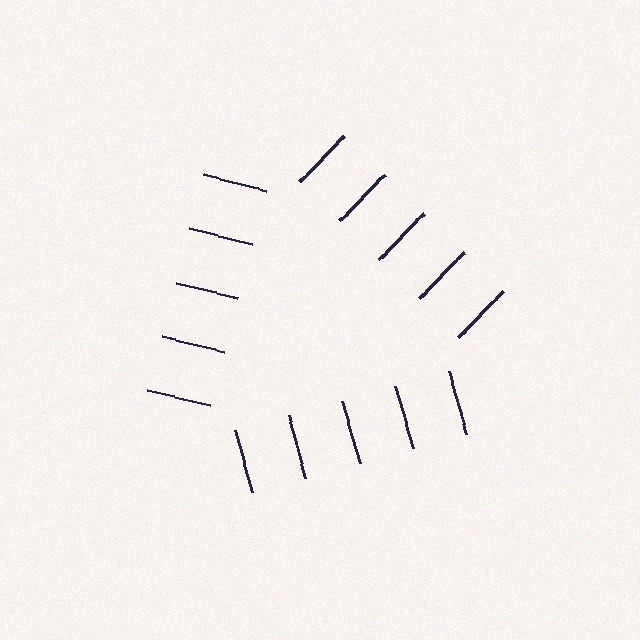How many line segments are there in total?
15 — 5 along each of the 3 edges.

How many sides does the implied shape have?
3 sides — the line-ends trace a triangle.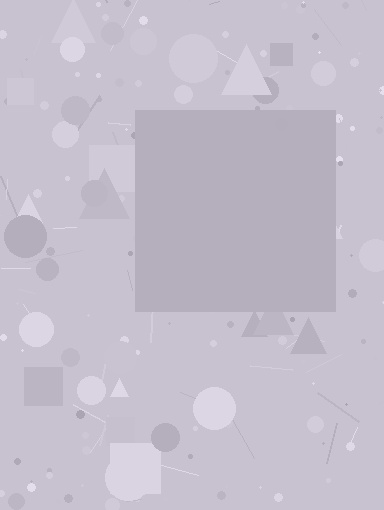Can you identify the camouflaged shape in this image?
The camouflaged shape is a square.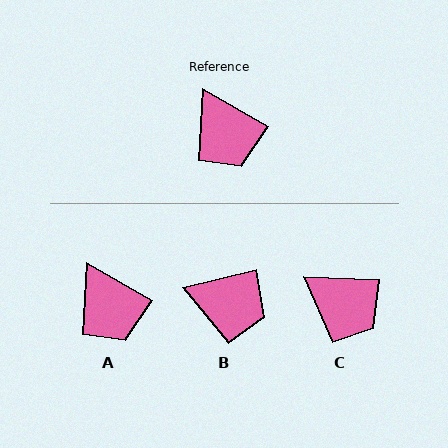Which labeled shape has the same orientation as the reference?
A.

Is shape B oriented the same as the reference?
No, it is off by about 43 degrees.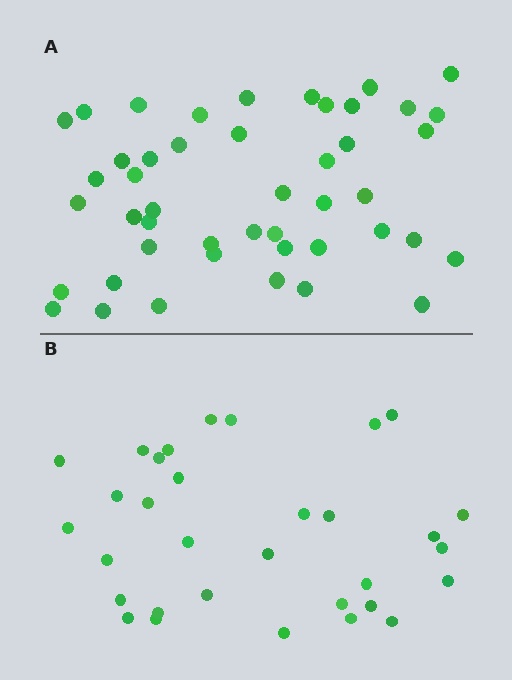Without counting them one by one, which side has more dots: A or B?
Region A (the top region) has more dots.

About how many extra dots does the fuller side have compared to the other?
Region A has approximately 15 more dots than region B.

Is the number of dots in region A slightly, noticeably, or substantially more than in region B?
Region A has noticeably more, but not dramatically so. The ratio is roughly 1.4 to 1.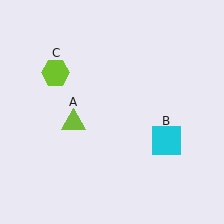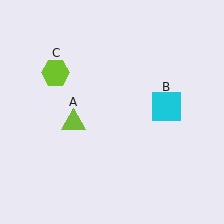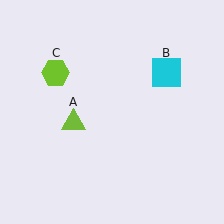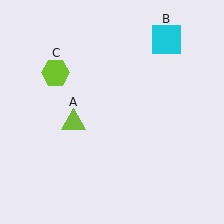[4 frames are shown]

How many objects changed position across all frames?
1 object changed position: cyan square (object B).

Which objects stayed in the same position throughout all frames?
Lime triangle (object A) and lime hexagon (object C) remained stationary.